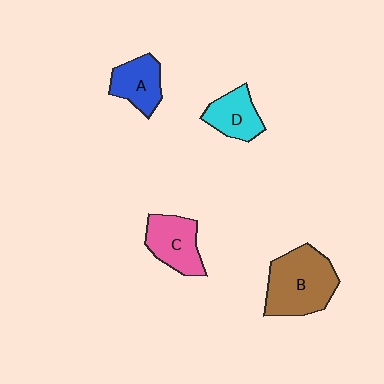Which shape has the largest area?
Shape B (brown).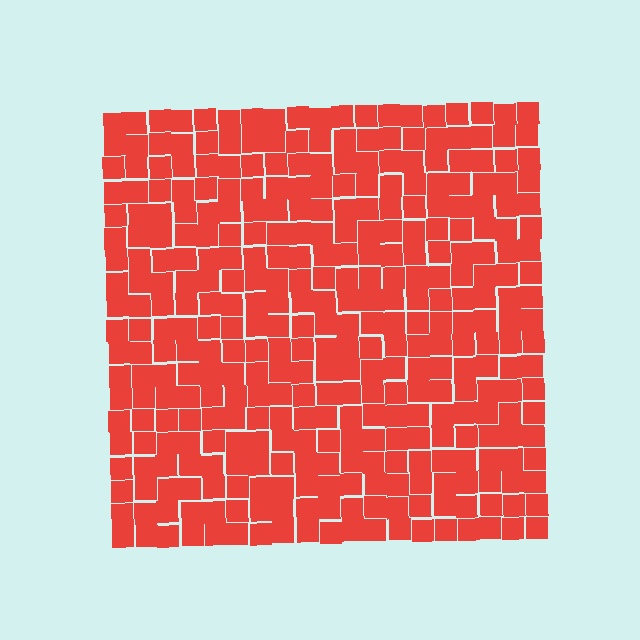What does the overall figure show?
The overall figure shows a square.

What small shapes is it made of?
It is made of small squares.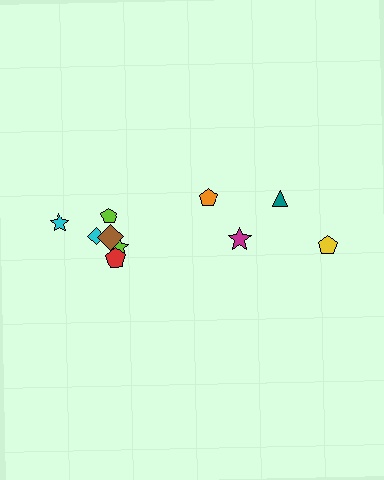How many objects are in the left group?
There are 6 objects.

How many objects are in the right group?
There are 4 objects.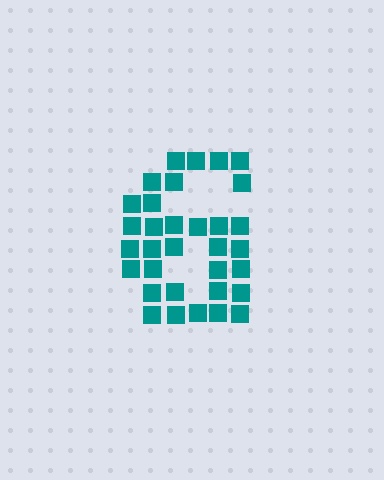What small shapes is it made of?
It is made of small squares.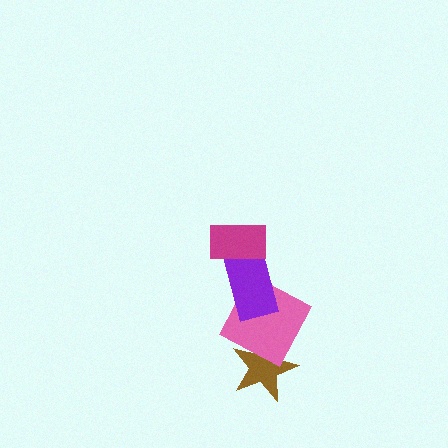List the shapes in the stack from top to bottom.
From top to bottom: the magenta rectangle, the purple rectangle, the pink square, the brown star.